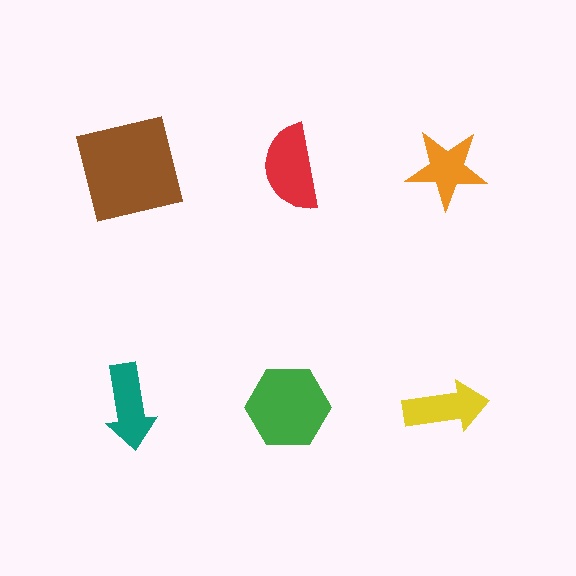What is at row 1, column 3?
An orange star.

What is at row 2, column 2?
A green hexagon.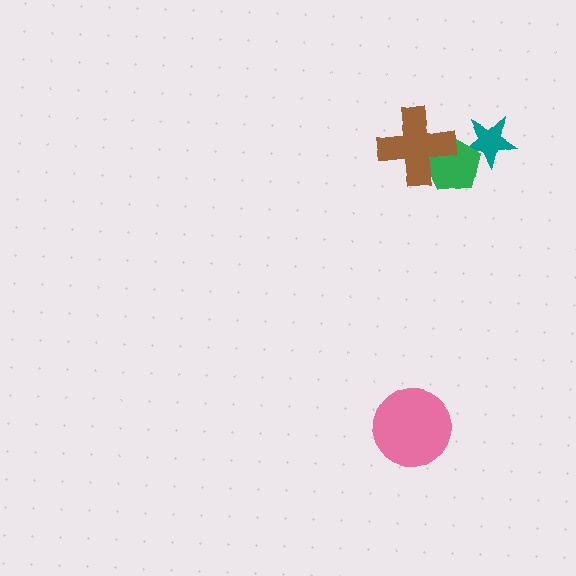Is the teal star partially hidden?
Yes, it is partially covered by another shape.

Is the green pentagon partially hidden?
Yes, it is partially covered by another shape.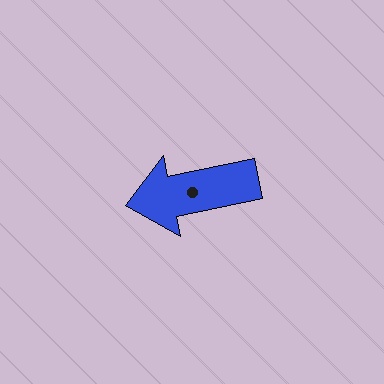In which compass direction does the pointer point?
West.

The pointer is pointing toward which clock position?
Roughly 9 o'clock.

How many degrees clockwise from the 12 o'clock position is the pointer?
Approximately 258 degrees.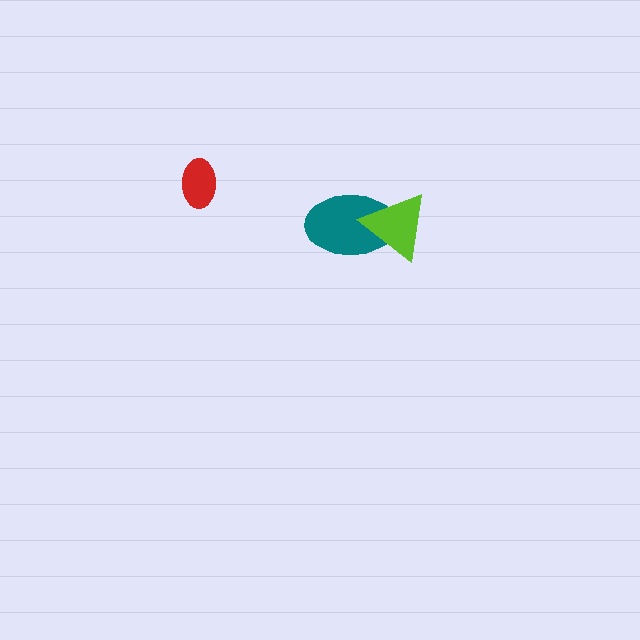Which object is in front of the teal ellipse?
The lime triangle is in front of the teal ellipse.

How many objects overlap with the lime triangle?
1 object overlaps with the lime triangle.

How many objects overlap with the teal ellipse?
1 object overlaps with the teal ellipse.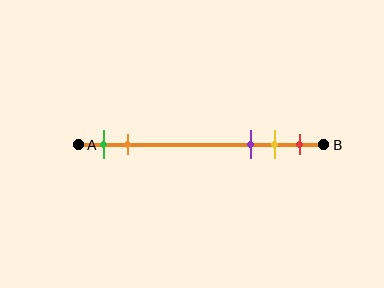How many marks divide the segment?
There are 5 marks dividing the segment.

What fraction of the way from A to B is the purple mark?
The purple mark is approximately 70% (0.7) of the way from A to B.